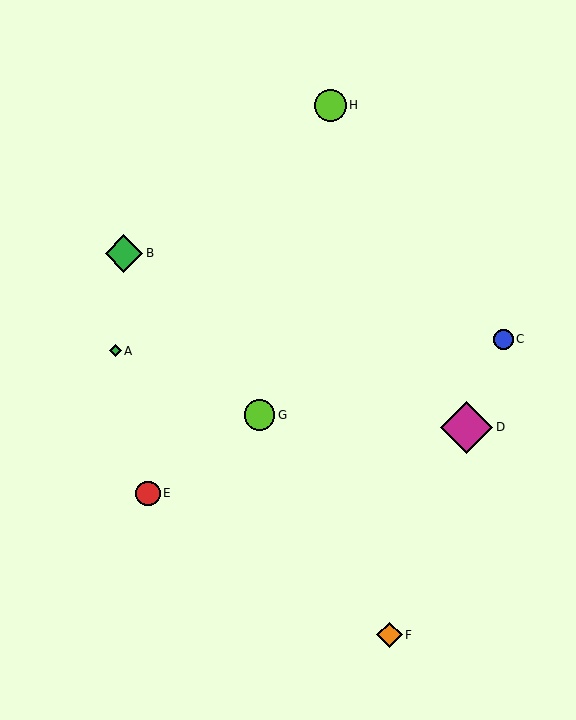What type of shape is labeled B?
Shape B is a green diamond.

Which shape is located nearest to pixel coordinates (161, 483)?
The red circle (labeled E) at (148, 493) is nearest to that location.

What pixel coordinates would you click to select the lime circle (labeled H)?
Click at (330, 105) to select the lime circle H.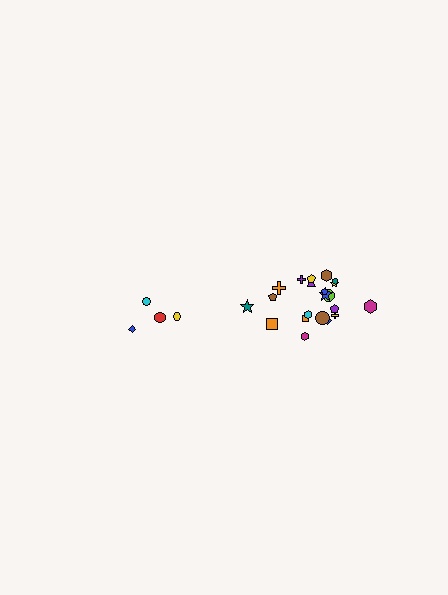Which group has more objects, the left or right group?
The right group.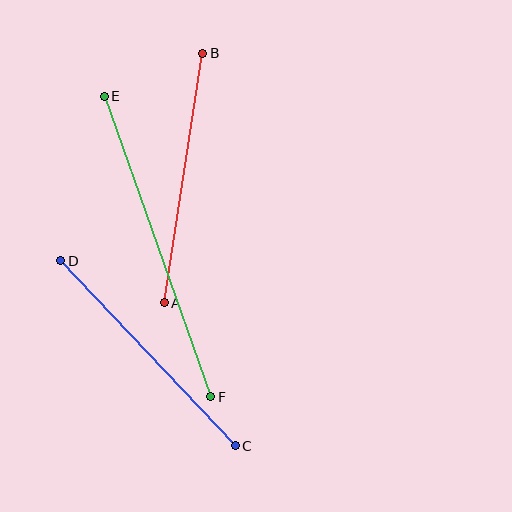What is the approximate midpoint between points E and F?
The midpoint is at approximately (158, 246) pixels.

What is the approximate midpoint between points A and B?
The midpoint is at approximately (184, 178) pixels.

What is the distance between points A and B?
The distance is approximately 253 pixels.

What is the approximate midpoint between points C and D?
The midpoint is at approximately (148, 353) pixels.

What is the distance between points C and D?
The distance is approximately 254 pixels.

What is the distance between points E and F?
The distance is approximately 319 pixels.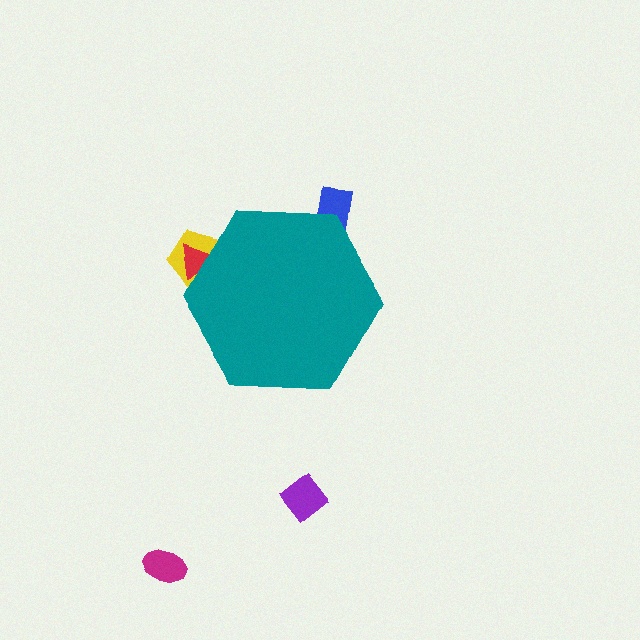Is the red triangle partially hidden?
Yes, the red triangle is partially hidden behind the teal hexagon.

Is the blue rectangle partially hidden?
Yes, the blue rectangle is partially hidden behind the teal hexagon.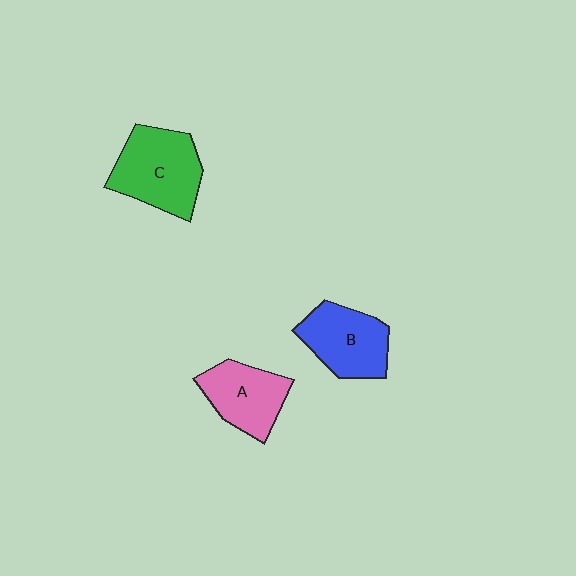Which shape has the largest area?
Shape C (green).